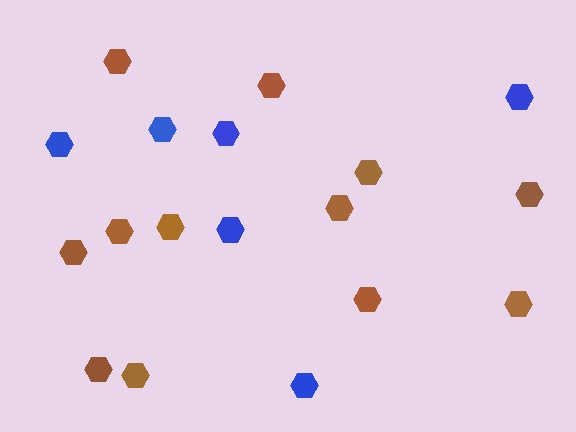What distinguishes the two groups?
There are 2 groups: one group of brown hexagons (12) and one group of blue hexagons (6).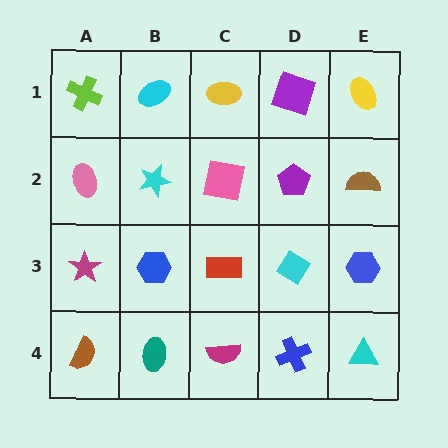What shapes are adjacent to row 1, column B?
A cyan star (row 2, column B), a lime cross (row 1, column A), a yellow ellipse (row 1, column C).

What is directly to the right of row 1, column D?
A yellow ellipse.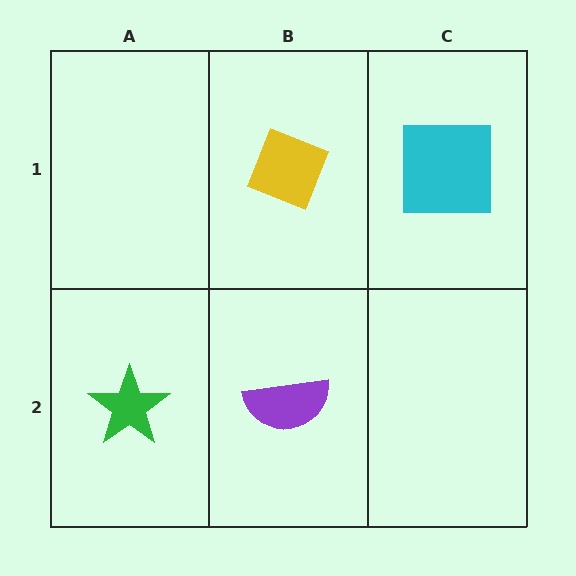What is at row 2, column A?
A green star.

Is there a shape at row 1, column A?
No, that cell is empty.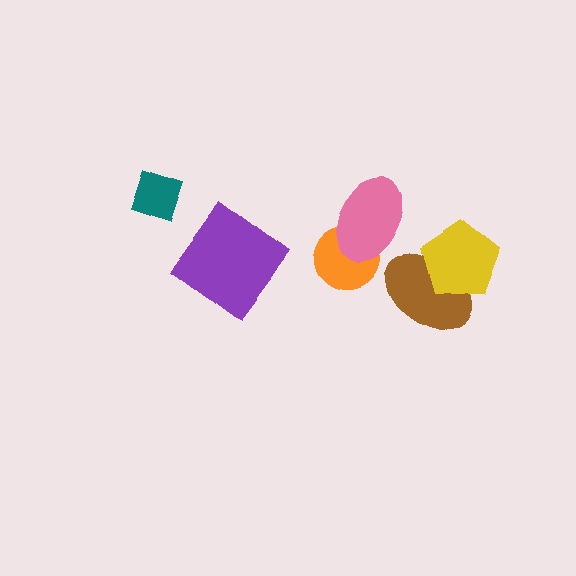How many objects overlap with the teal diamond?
0 objects overlap with the teal diamond.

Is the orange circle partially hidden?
Yes, it is partially covered by another shape.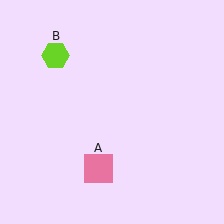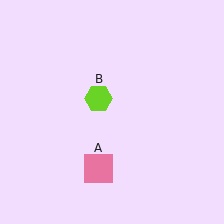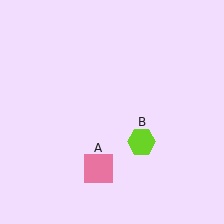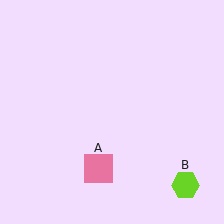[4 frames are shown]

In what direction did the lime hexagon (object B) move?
The lime hexagon (object B) moved down and to the right.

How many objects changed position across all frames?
1 object changed position: lime hexagon (object B).